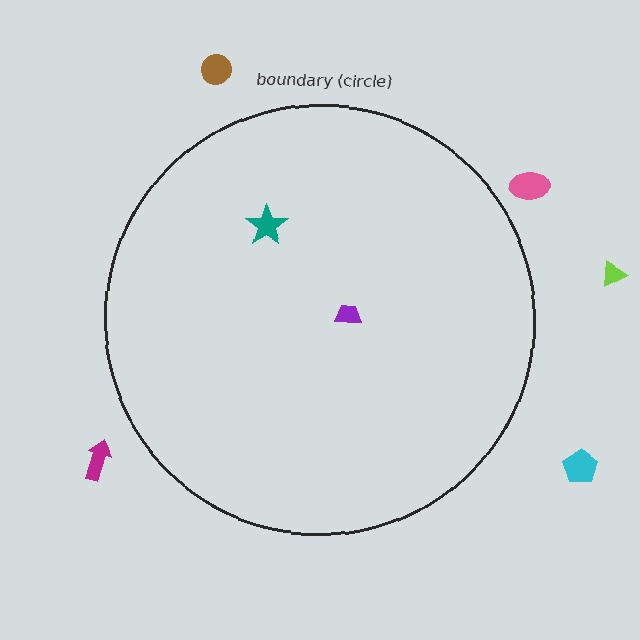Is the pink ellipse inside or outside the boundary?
Outside.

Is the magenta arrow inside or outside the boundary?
Outside.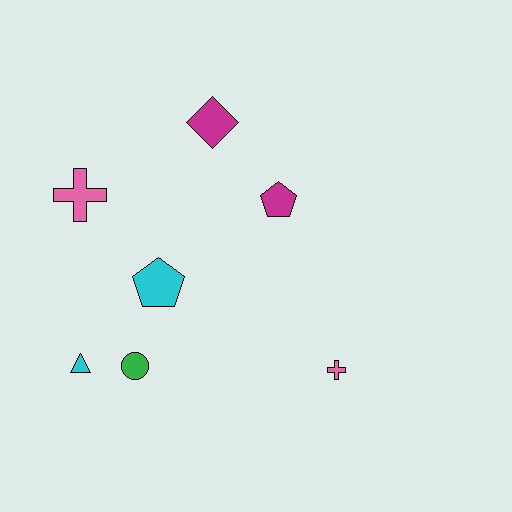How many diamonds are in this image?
There is 1 diamond.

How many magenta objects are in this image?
There are 2 magenta objects.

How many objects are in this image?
There are 7 objects.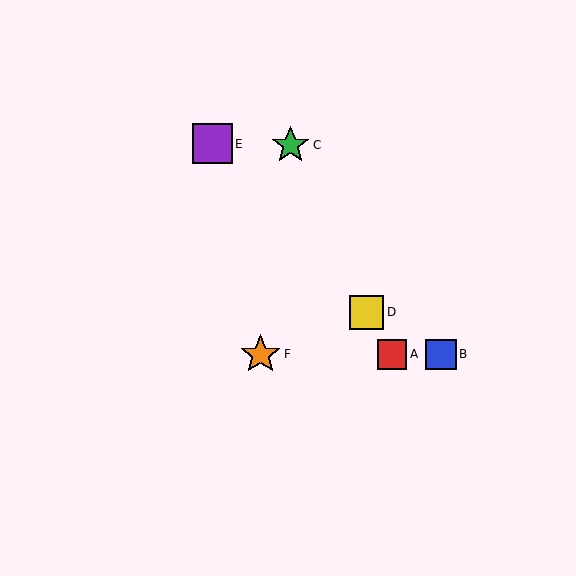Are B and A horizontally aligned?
Yes, both are at y≈354.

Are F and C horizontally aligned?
No, F is at y≈354 and C is at y≈145.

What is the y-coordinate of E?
Object E is at y≈144.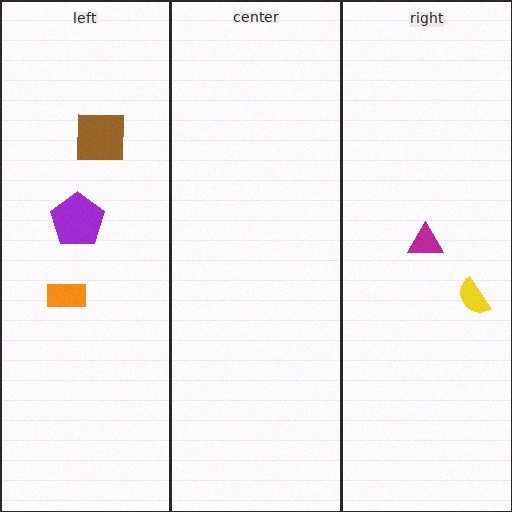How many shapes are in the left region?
3.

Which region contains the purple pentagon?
The left region.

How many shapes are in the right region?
2.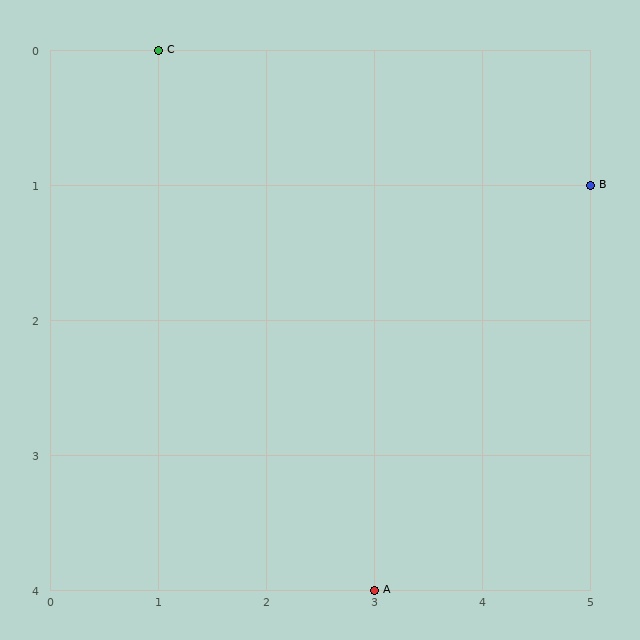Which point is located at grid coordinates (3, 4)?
Point A is at (3, 4).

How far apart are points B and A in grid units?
Points B and A are 2 columns and 3 rows apart (about 3.6 grid units diagonally).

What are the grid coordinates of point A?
Point A is at grid coordinates (3, 4).